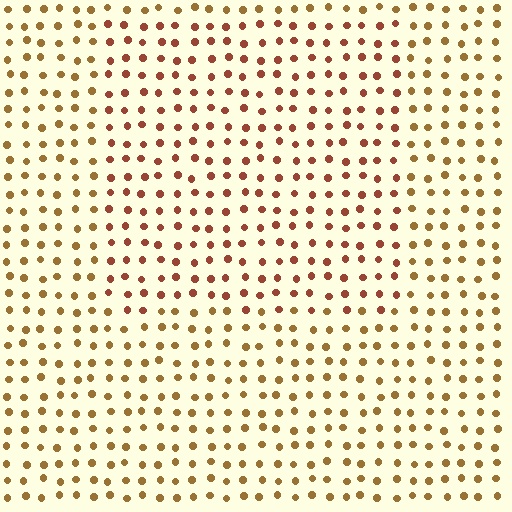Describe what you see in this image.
The image is filled with small brown elements in a uniform arrangement. A rectangle-shaped region is visible where the elements are tinted to a slightly different hue, forming a subtle color boundary.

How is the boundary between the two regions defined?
The boundary is defined purely by a slight shift in hue (about 27 degrees). Spacing, size, and orientation are identical on both sides.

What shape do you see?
I see a rectangle.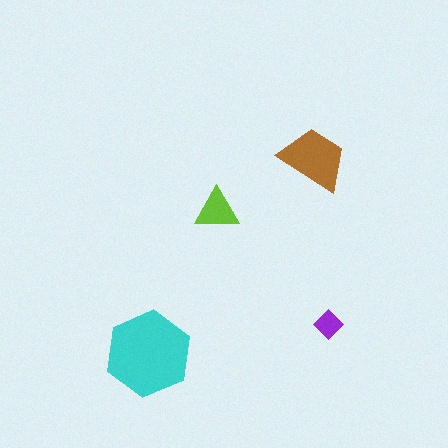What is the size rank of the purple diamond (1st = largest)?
4th.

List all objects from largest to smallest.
The cyan hexagon, the brown trapezoid, the lime triangle, the purple diamond.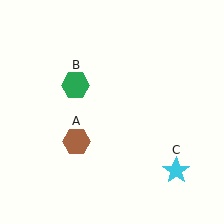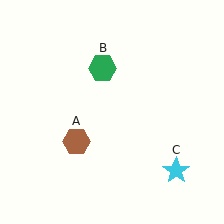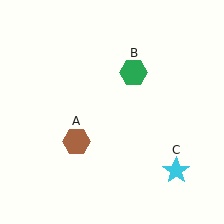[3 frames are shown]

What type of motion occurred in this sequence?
The green hexagon (object B) rotated clockwise around the center of the scene.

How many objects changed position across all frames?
1 object changed position: green hexagon (object B).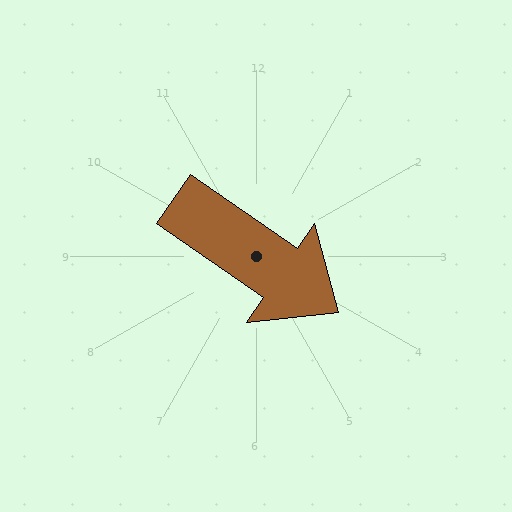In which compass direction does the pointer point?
Southeast.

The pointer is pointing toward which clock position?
Roughly 4 o'clock.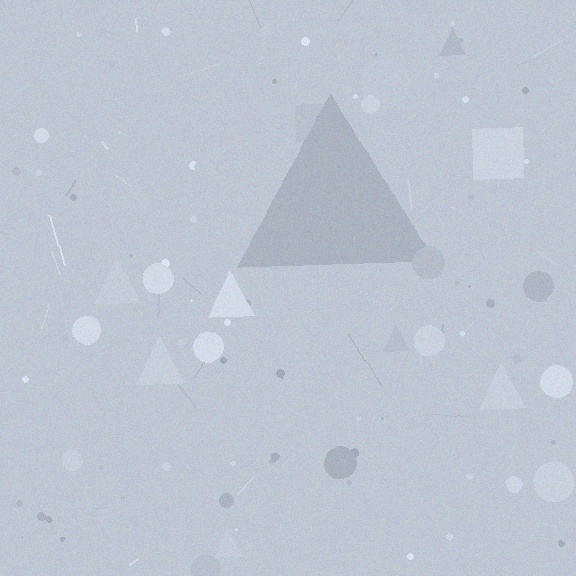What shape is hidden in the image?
A triangle is hidden in the image.